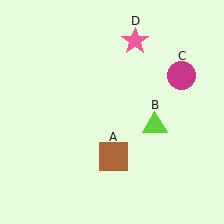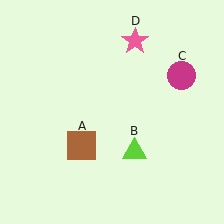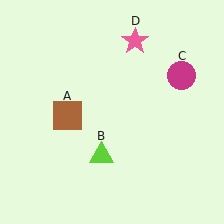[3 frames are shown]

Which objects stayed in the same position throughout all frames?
Magenta circle (object C) and pink star (object D) remained stationary.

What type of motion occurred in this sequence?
The brown square (object A), lime triangle (object B) rotated clockwise around the center of the scene.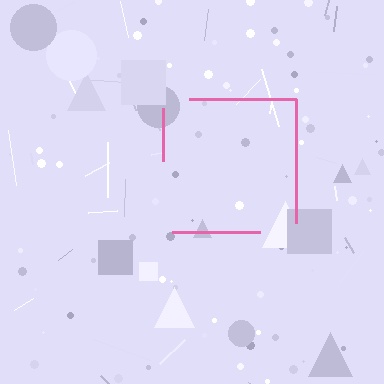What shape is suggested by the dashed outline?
The dashed outline suggests a square.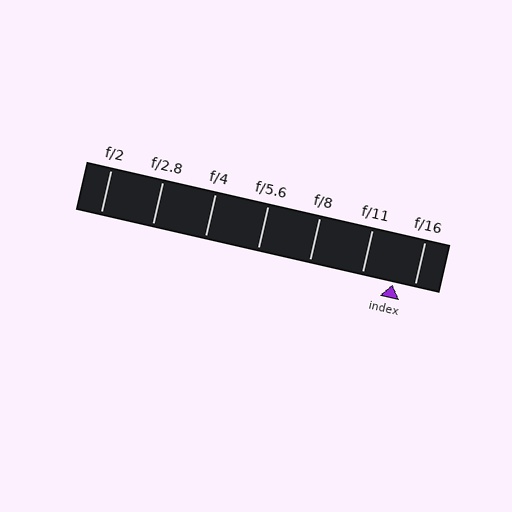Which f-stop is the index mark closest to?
The index mark is closest to f/16.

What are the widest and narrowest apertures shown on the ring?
The widest aperture shown is f/2 and the narrowest is f/16.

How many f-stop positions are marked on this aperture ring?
There are 7 f-stop positions marked.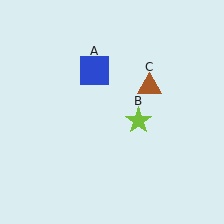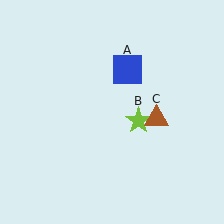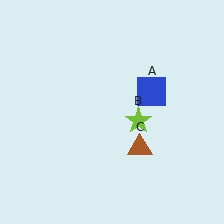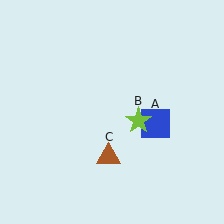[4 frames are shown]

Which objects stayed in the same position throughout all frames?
Lime star (object B) remained stationary.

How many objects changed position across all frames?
2 objects changed position: blue square (object A), brown triangle (object C).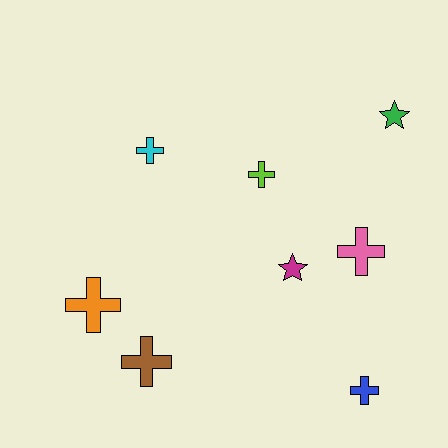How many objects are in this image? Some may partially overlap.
There are 8 objects.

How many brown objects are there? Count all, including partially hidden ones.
There is 1 brown object.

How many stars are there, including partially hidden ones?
There are 2 stars.